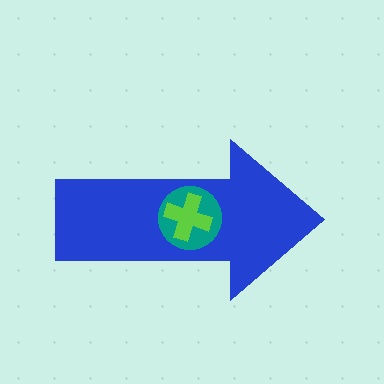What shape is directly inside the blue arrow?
The teal circle.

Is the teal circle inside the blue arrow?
Yes.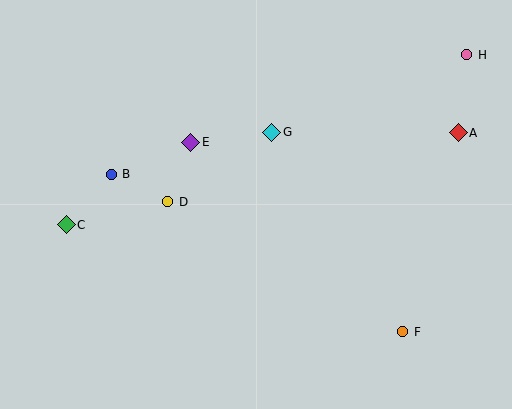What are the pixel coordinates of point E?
Point E is at (191, 142).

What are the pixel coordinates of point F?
Point F is at (403, 332).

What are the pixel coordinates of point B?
Point B is at (111, 174).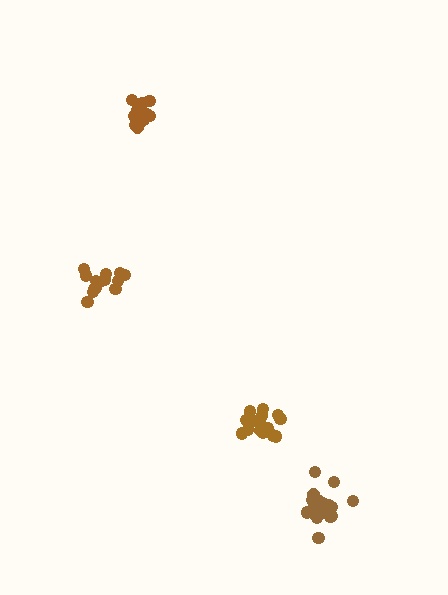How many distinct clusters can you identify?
There are 4 distinct clusters.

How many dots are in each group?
Group 1: 18 dots, Group 2: 19 dots, Group 3: 17 dots, Group 4: 14 dots (68 total).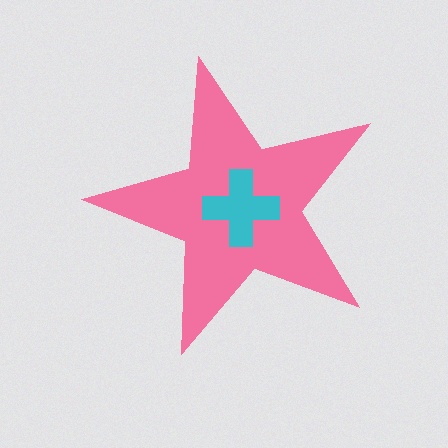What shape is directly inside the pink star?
The cyan cross.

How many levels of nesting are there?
2.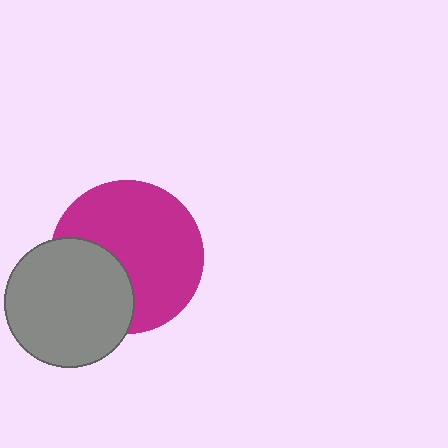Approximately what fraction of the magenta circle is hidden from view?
Roughly 32% of the magenta circle is hidden behind the gray circle.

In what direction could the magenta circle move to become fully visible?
The magenta circle could move toward the upper-right. That would shift it out from behind the gray circle entirely.